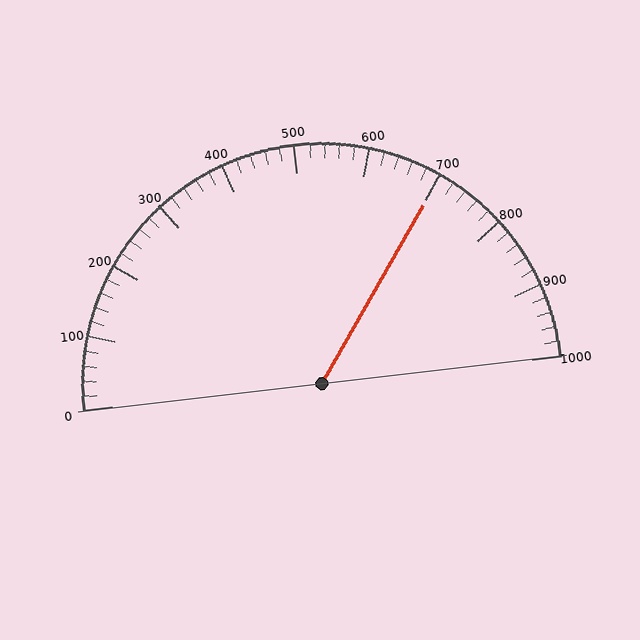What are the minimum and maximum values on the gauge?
The gauge ranges from 0 to 1000.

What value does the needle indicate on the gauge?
The needle indicates approximately 700.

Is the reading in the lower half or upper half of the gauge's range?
The reading is in the upper half of the range (0 to 1000).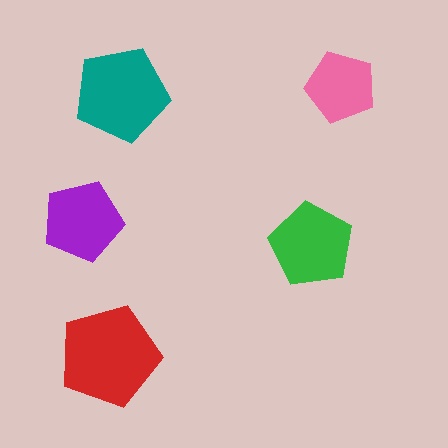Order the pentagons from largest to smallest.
the red one, the teal one, the green one, the purple one, the pink one.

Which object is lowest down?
The red pentagon is bottommost.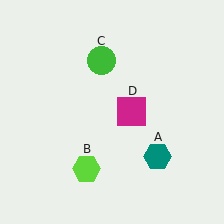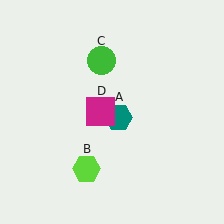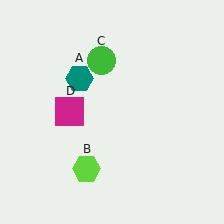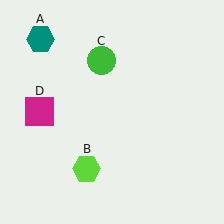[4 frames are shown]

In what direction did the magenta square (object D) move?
The magenta square (object D) moved left.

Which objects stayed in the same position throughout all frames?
Lime hexagon (object B) and green circle (object C) remained stationary.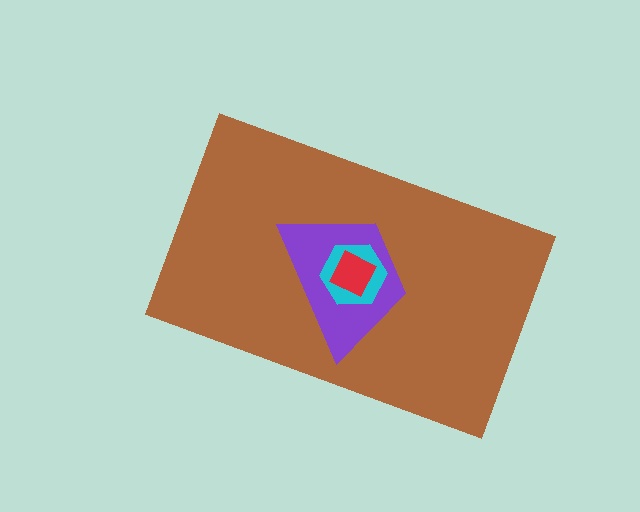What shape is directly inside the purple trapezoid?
The cyan hexagon.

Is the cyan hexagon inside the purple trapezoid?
Yes.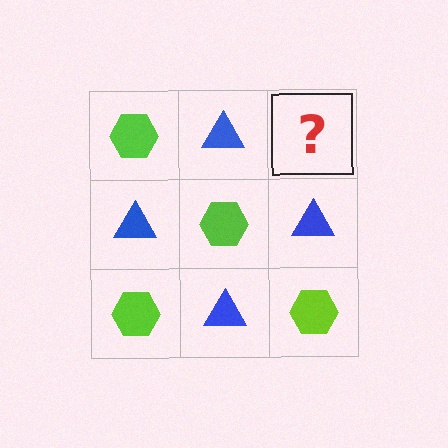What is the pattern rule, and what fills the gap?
The rule is that it alternates lime hexagon and blue triangle in a checkerboard pattern. The gap should be filled with a lime hexagon.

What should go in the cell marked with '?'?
The missing cell should contain a lime hexagon.